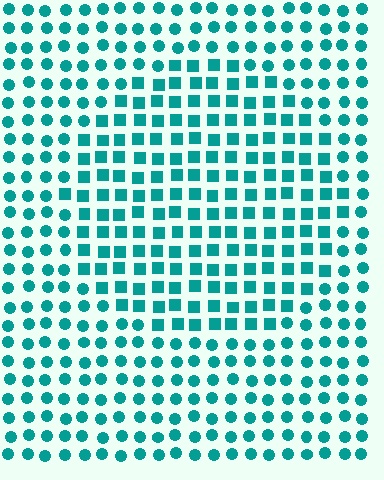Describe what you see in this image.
The image is filled with small teal elements arranged in a uniform grid. A circle-shaped region contains squares, while the surrounding area contains circles. The boundary is defined purely by the change in element shape.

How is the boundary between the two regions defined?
The boundary is defined by a change in element shape: squares inside vs. circles outside. All elements share the same color and spacing.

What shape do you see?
I see a circle.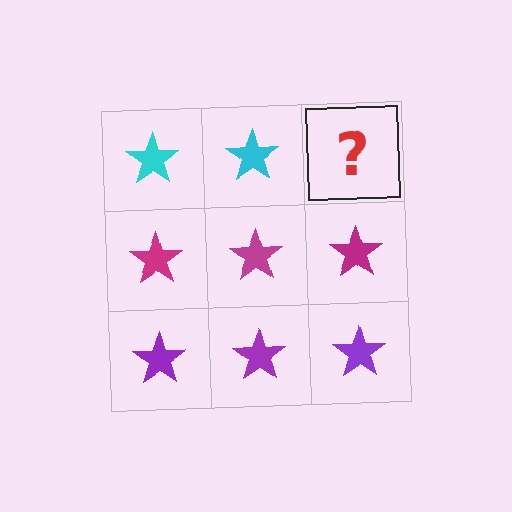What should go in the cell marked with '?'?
The missing cell should contain a cyan star.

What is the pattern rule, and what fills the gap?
The rule is that each row has a consistent color. The gap should be filled with a cyan star.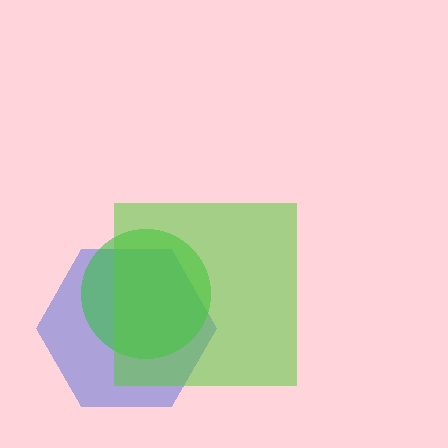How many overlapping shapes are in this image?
There are 3 overlapping shapes in the image.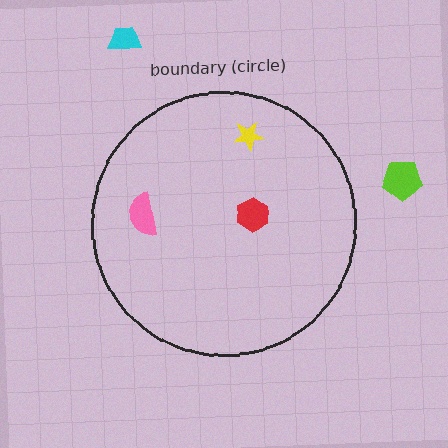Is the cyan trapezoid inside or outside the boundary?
Outside.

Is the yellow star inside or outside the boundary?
Inside.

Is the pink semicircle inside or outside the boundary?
Inside.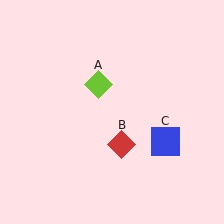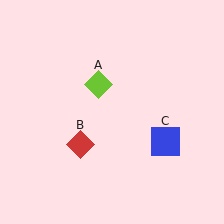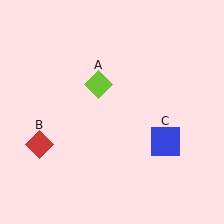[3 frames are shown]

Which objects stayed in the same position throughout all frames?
Lime diamond (object A) and blue square (object C) remained stationary.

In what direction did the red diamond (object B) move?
The red diamond (object B) moved left.